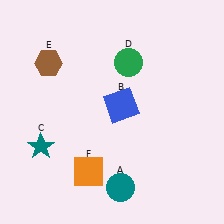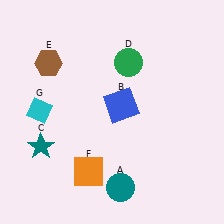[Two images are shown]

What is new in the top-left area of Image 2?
A cyan diamond (G) was added in the top-left area of Image 2.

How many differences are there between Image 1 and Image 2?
There is 1 difference between the two images.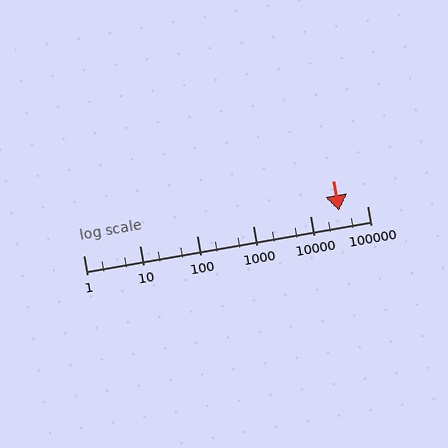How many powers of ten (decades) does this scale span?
The scale spans 5 decades, from 1 to 100000.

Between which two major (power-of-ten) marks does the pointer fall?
The pointer is between 10000 and 100000.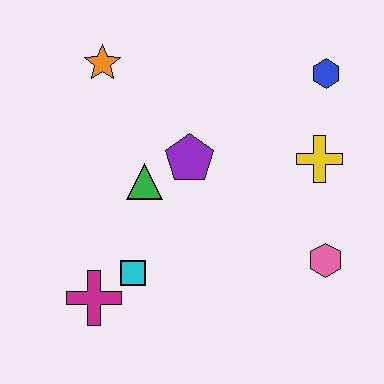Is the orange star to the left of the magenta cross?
No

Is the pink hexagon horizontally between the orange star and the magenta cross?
No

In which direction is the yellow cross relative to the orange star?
The yellow cross is to the right of the orange star.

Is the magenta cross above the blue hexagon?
No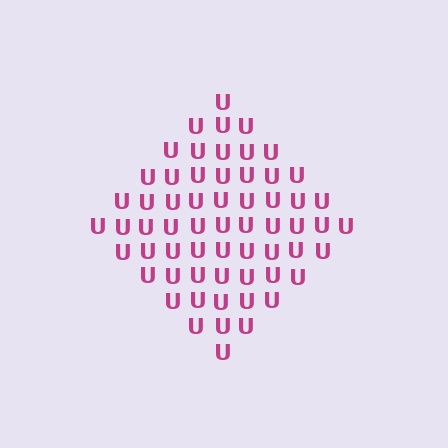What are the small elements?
The small elements are letter U's.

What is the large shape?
The large shape is a diamond.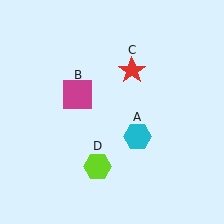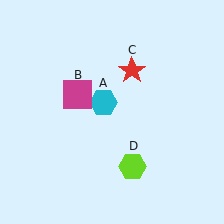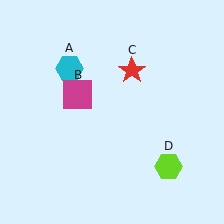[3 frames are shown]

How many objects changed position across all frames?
2 objects changed position: cyan hexagon (object A), lime hexagon (object D).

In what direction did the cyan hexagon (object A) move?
The cyan hexagon (object A) moved up and to the left.